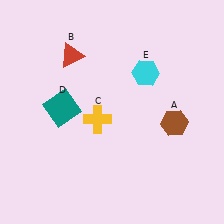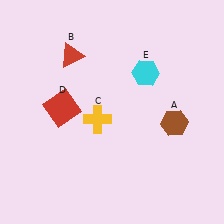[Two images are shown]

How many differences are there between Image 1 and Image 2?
There is 1 difference between the two images.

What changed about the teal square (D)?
In Image 1, D is teal. In Image 2, it changed to red.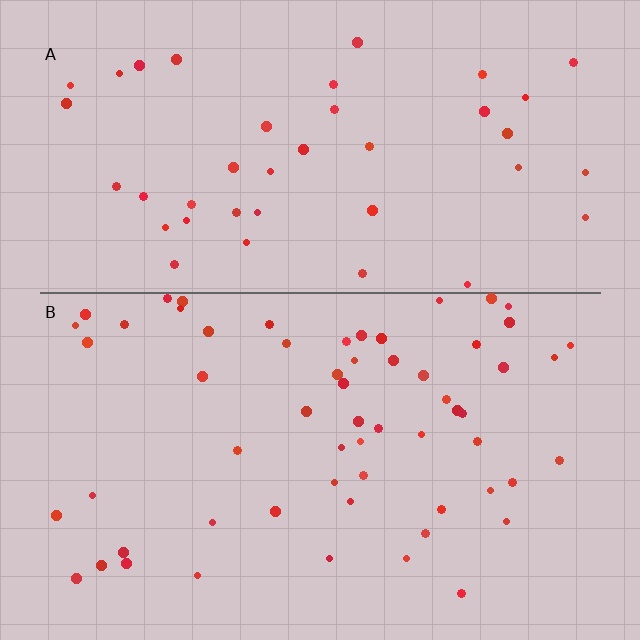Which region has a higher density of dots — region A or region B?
B (the bottom).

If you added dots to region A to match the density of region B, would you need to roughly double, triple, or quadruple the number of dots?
Approximately double.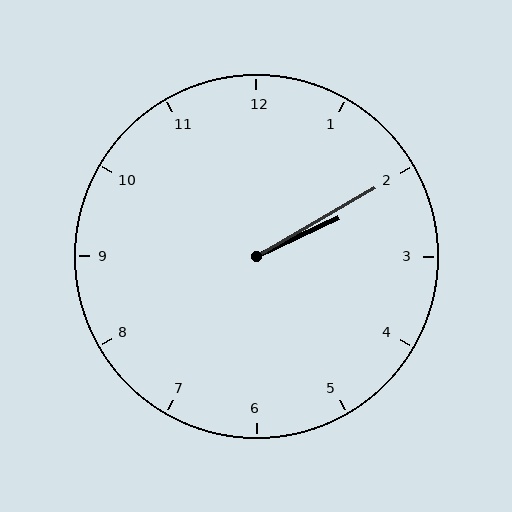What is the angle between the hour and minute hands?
Approximately 5 degrees.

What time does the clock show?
2:10.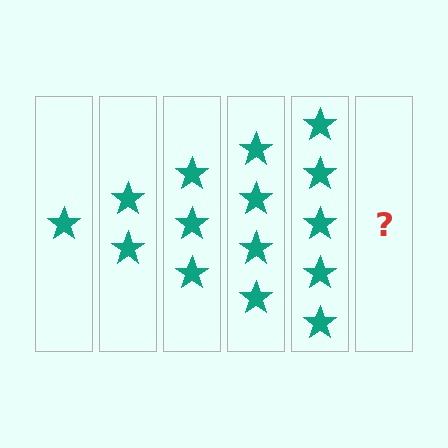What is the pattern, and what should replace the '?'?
The pattern is that each step adds one more star. The '?' should be 6 stars.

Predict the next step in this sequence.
The next step is 6 stars.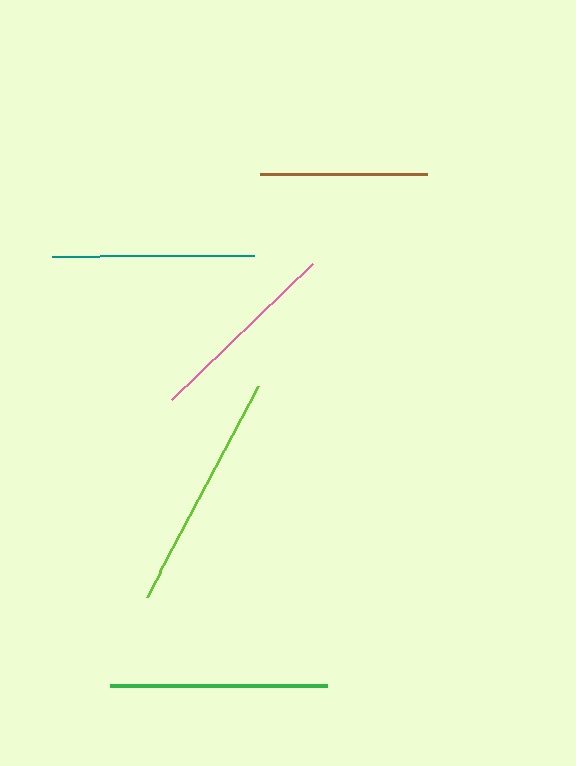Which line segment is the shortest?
The brown line is the shortest at approximately 167 pixels.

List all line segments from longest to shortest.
From longest to shortest: lime, green, teal, pink, brown.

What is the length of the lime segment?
The lime segment is approximately 238 pixels long.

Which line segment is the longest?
The lime line is the longest at approximately 238 pixels.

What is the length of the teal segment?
The teal segment is approximately 201 pixels long.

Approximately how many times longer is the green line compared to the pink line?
The green line is approximately 1.1 times the length of the pink line.